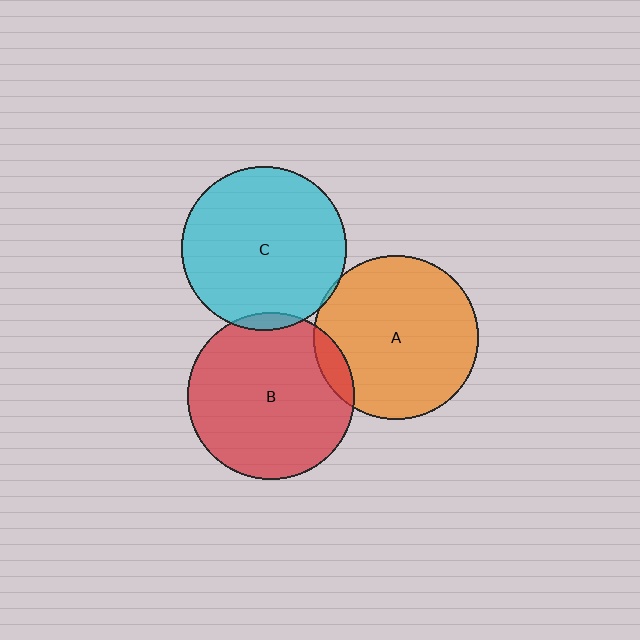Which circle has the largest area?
Circle B (red).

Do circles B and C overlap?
Yes.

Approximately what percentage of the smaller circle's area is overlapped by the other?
Approximately 5%.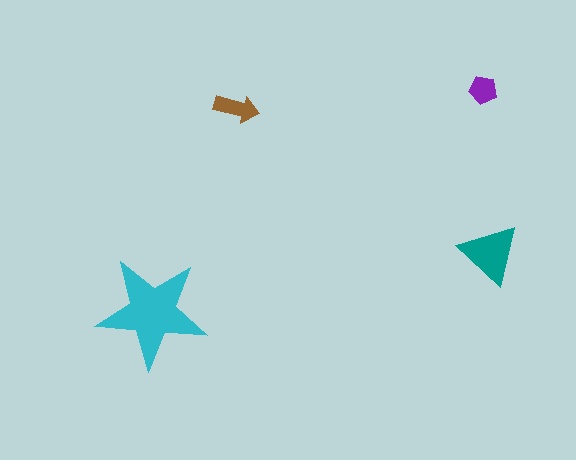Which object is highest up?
The purple pentagon is topmost.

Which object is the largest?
The cyan star.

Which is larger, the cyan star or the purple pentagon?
The cyan star.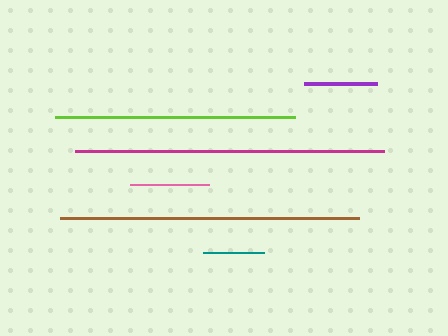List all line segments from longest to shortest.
From longest to shortest: magenta, brown, lime, pink, purple, teal.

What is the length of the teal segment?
The teal segment is approximately 60 pixels long.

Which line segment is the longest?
The magenta line is the longest at approximately 308 pixels.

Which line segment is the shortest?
The teal line is the shortest at approximately 60 pixels.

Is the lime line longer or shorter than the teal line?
The lime line is longer than the teal line.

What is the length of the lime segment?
The lime segment is approximately 240 pixels long.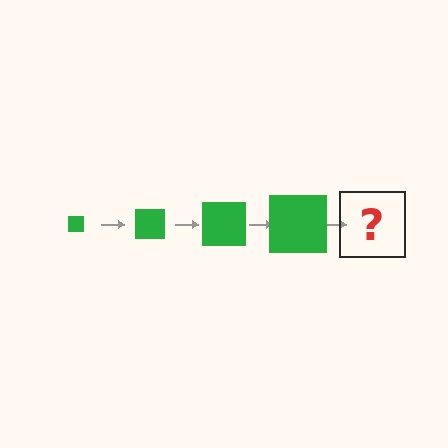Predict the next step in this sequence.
The next step is a green square, larger than the previous one.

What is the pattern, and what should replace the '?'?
The pattern is that the square gets progressively larger each step. The '?' should be a green square, larger than the previous one.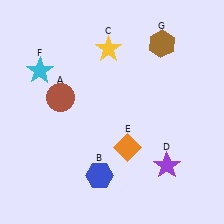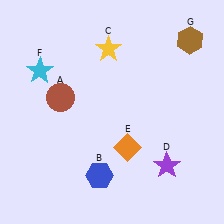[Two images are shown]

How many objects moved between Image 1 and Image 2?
1 object moved between the two images.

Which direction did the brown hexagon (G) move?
The brown hexagon (G) moved right.